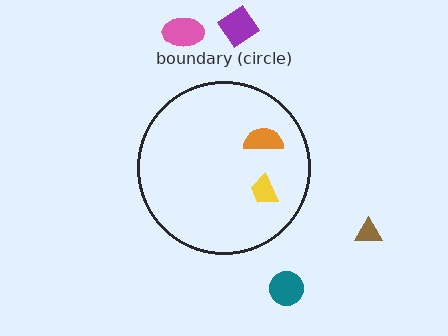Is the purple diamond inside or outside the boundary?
Outside.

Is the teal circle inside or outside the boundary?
Outside.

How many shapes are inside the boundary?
2 inside, 4 outside.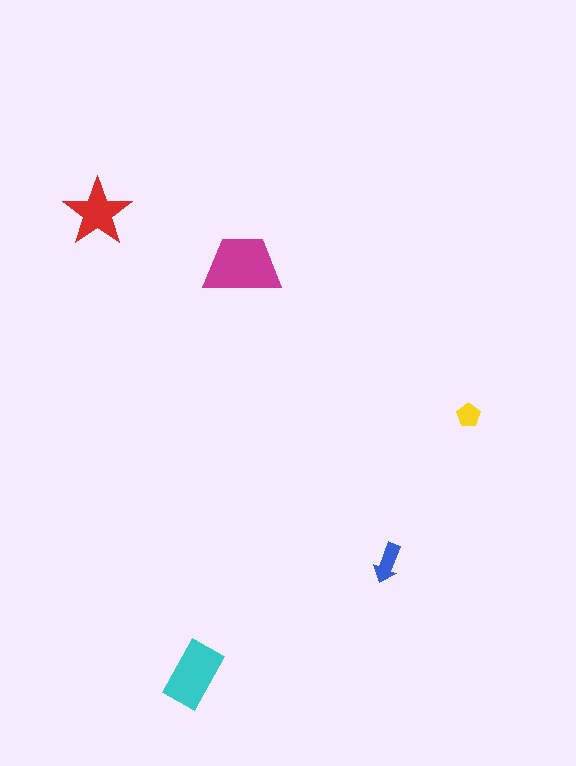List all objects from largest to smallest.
The magenta trapezoid, the cyan rectangle, the red star, the blue arrow, the yellow pentagon.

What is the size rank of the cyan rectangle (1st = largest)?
2nd.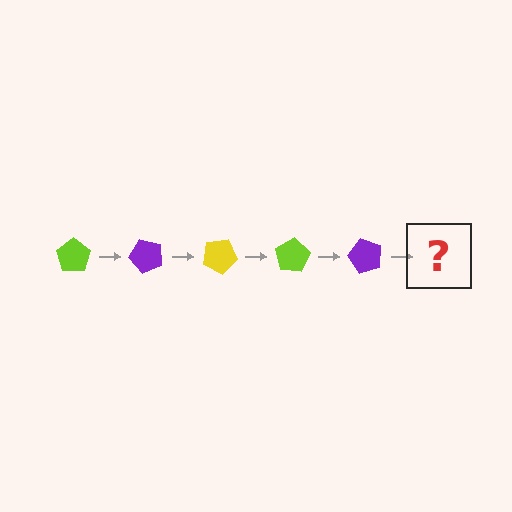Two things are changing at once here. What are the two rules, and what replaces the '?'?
The two rules are that it rotates 50 degrees each step and the color cycles through lime, purple, and yellow. The '?' should be a yellow pentagon, rotated 250 degrees from the start.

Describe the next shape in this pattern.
It should be a yellow pentagon, rotated 250 degrees from the start.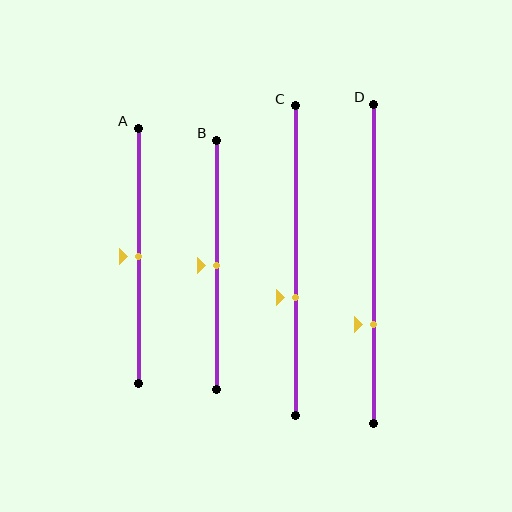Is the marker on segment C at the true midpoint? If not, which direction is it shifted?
No, the marker on segment C is shifted downward by about 12% of the segment length.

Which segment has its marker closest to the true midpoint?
Segment A has its marker closest to the true midpoint.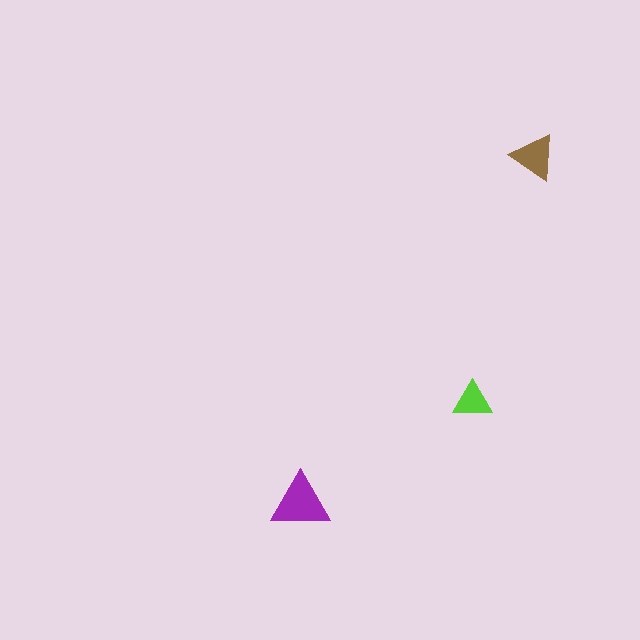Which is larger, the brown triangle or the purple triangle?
The purple one.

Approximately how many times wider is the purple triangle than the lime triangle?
About 1.5 times wider.